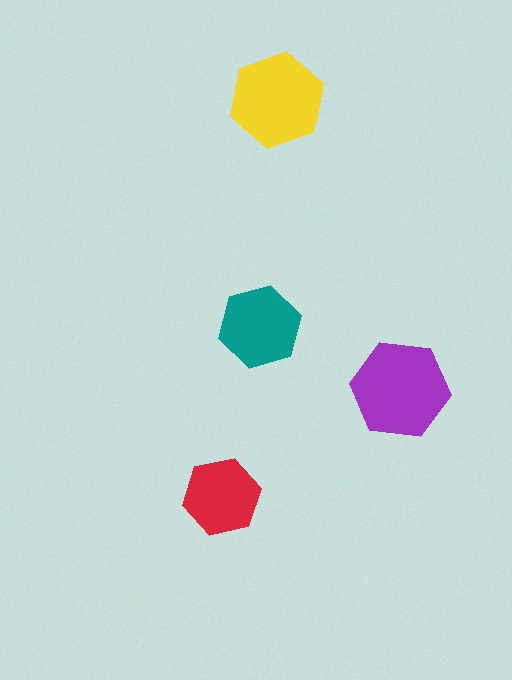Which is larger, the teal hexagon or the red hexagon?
The teal one.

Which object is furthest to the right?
The purple hexagon is rightmost.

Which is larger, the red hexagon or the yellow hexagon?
The yellow one.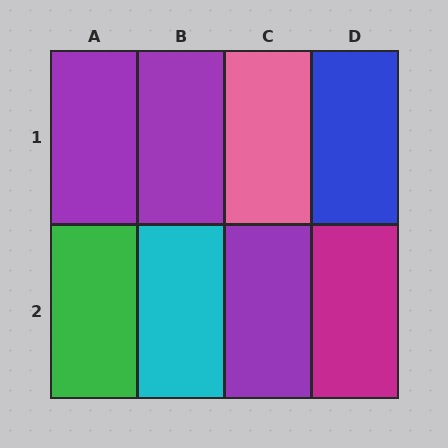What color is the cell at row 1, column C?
Pink.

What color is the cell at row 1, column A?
Purple.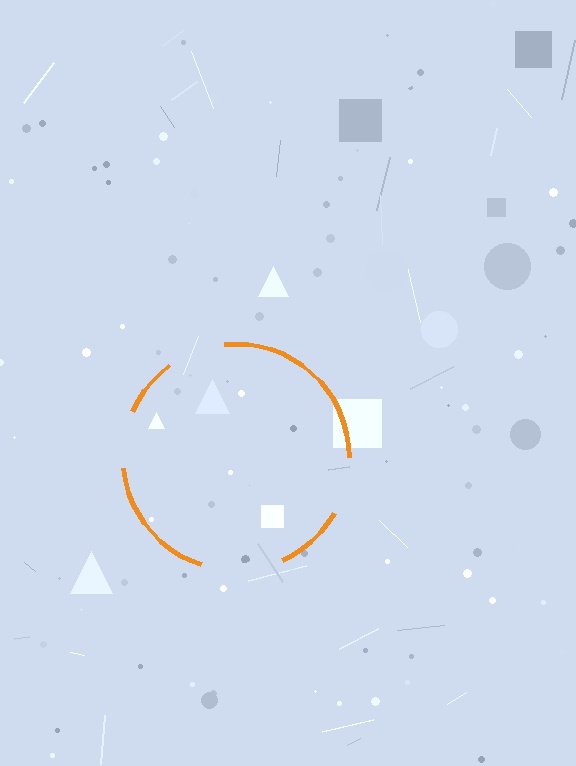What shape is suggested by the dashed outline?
The dashed outline suggests a circle.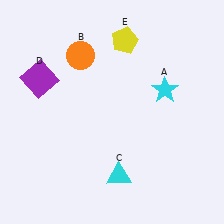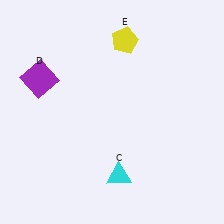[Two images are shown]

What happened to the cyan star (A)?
The cyan star (A) was removed in Image 2. It was in the top-right area of Image 1.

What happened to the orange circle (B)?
The orange circle (B) was removed in Image 2. It was in the top-left area of Image 1.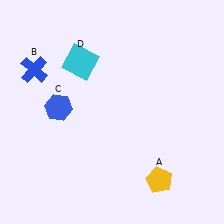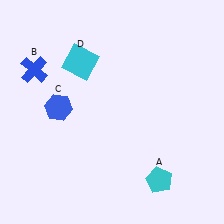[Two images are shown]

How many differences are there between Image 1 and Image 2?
There is 1 difference between the two images.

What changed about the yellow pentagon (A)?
In Image 1, A is yellow. In Image 2, it changed to cyan.